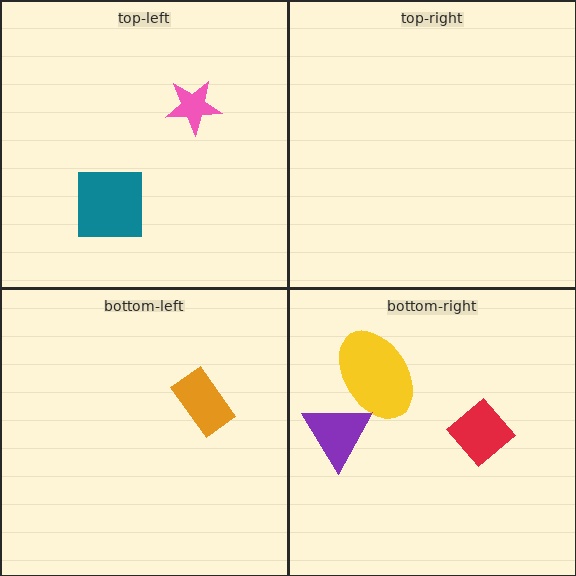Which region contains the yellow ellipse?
The bottom-right region.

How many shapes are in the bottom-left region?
1.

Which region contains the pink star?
The top-left region.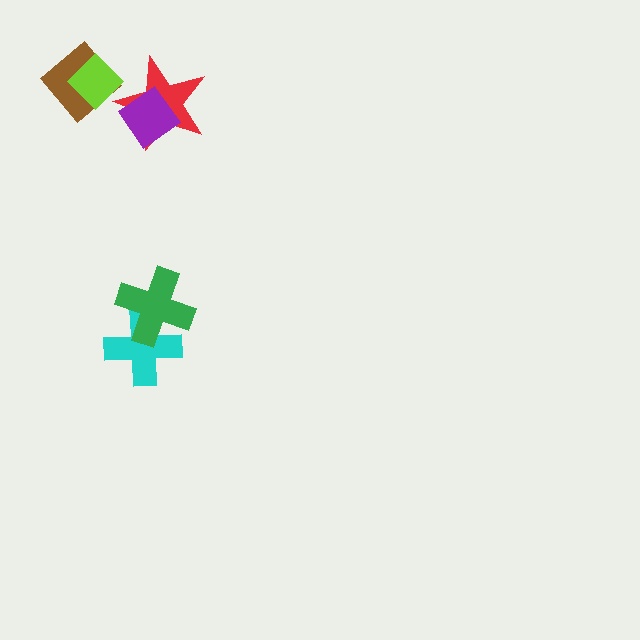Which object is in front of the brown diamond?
The lime diamond is in front of the brown diamond.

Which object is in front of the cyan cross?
The green cross is in front of the cyan cross.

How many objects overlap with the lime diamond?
1 object overlaps with the lime diamond.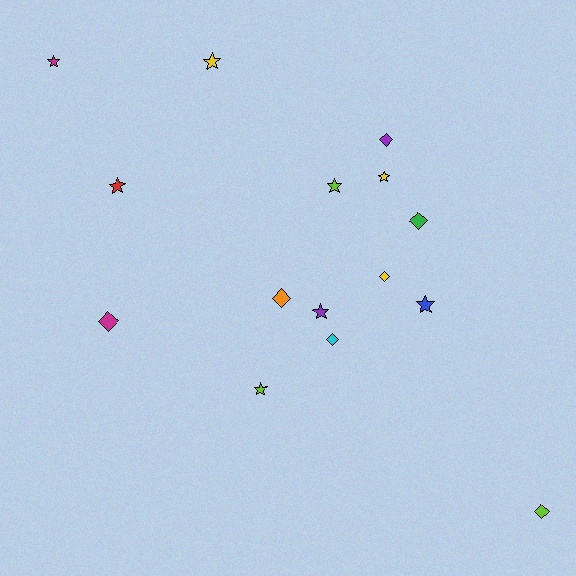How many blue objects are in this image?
There is 1 blue object.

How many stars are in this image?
There are 8 stars.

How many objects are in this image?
There are 15 objects.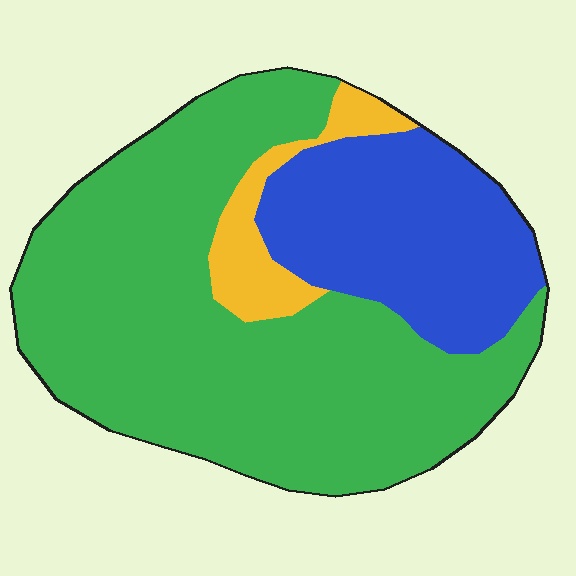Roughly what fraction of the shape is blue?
Blue covers 26% of the shape.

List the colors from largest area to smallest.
From largest to smallest: green, blue, yellow.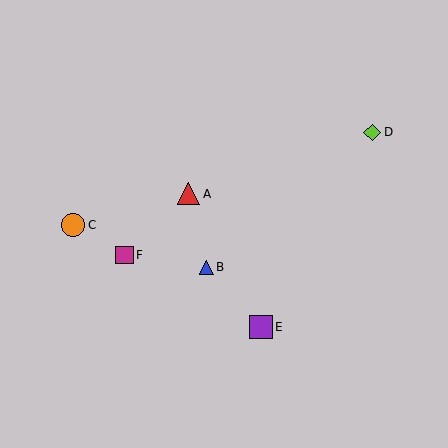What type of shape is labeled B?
Shape B is a blue triangle.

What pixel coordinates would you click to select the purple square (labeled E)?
Click at (261, 327) to select the purple square E.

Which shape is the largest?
The orange circle (labeled C) is the largest.